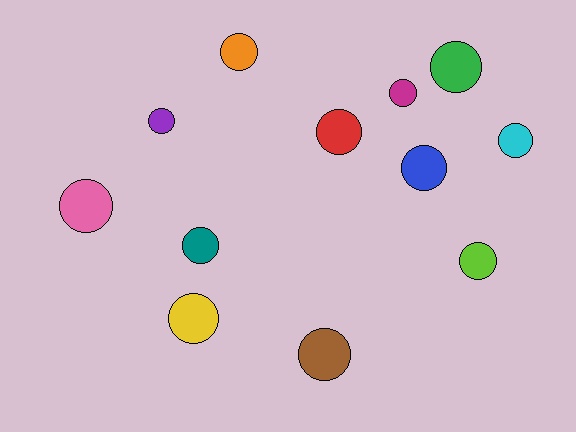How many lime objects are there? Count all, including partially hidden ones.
There is 1 lime object.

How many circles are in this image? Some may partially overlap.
There are 12 circles.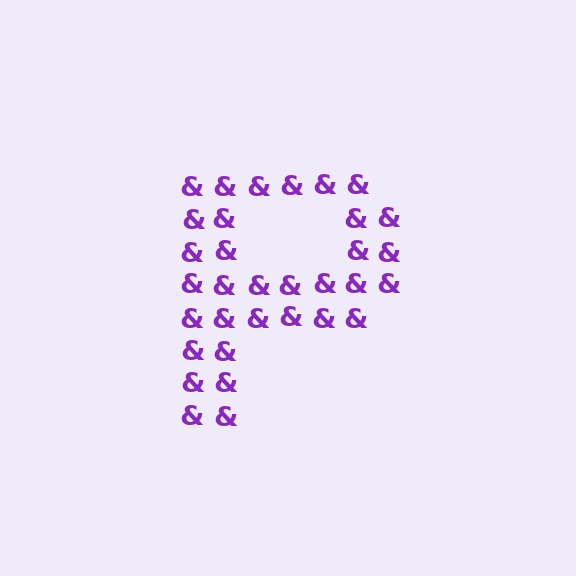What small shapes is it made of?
It is made of small ampersands.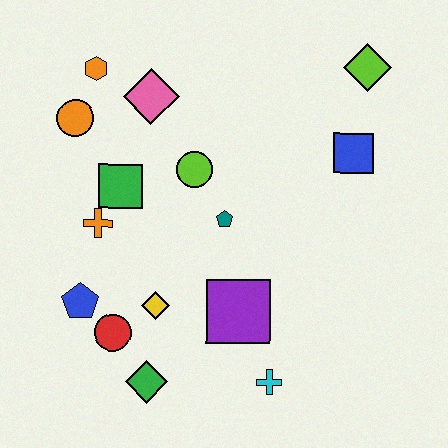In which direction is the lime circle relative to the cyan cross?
The lime circle is above the cyan cross.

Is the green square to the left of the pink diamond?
Yes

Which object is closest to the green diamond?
The red circle is closest to the green diamond.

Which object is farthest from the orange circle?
The cyan cross is farthest from the orange circle.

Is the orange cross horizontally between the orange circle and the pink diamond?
Yes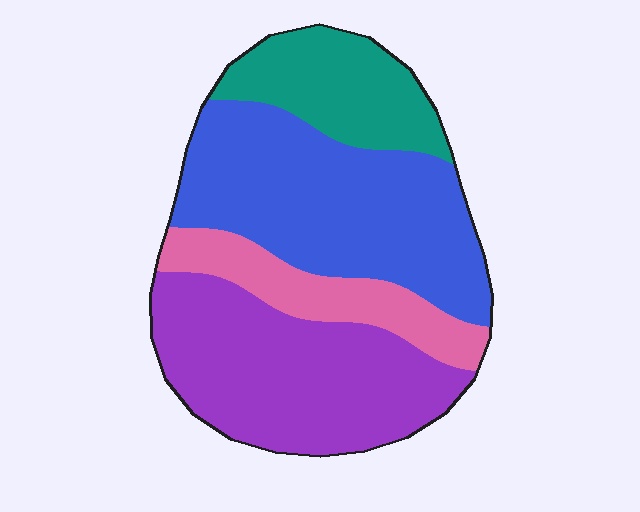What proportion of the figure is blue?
Blue covers roughly 35% of the figure.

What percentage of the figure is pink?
Pink covers around 15% of the figure.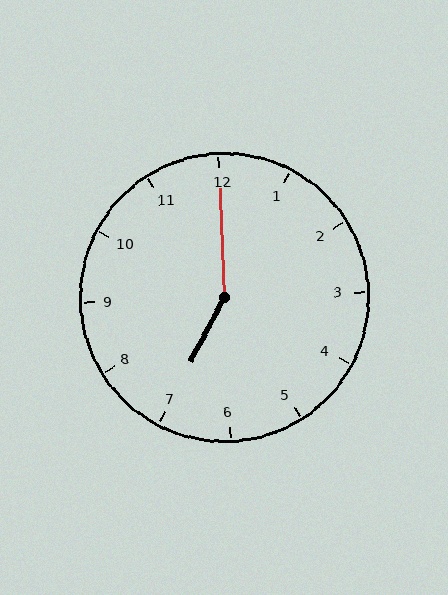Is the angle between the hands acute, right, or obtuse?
It is obtuse.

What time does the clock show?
7:00.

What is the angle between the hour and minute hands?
Approximately 150 degrees.